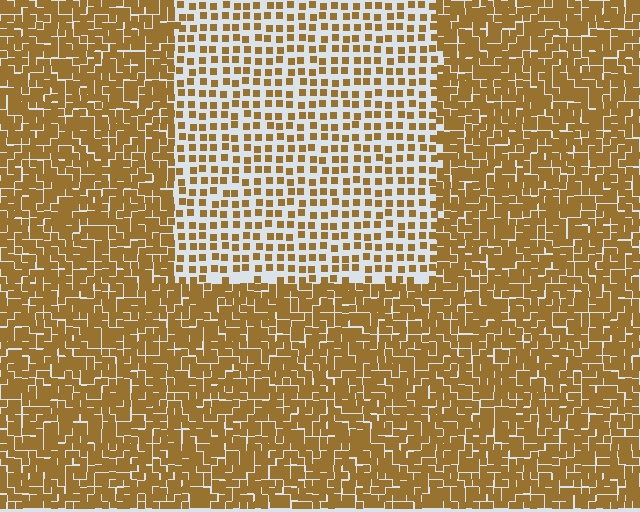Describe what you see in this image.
The image contains small brown elements arranged at two different densities. A rectangle-shaped region is visible where the elements are less densely packed than the surrounding area.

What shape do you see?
I see a rectangle.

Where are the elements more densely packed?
The elements are more densely packed outside the rectangle boundary.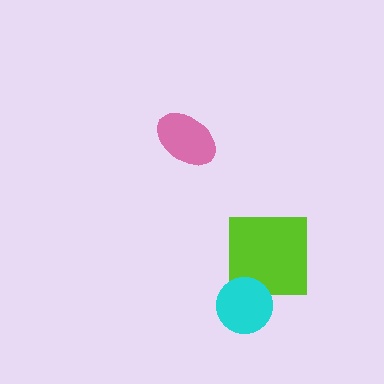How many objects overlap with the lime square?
1 object overlaps with the lime square.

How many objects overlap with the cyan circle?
1 object overlaps with the cyan circle.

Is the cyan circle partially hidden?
No, no other shape covers it.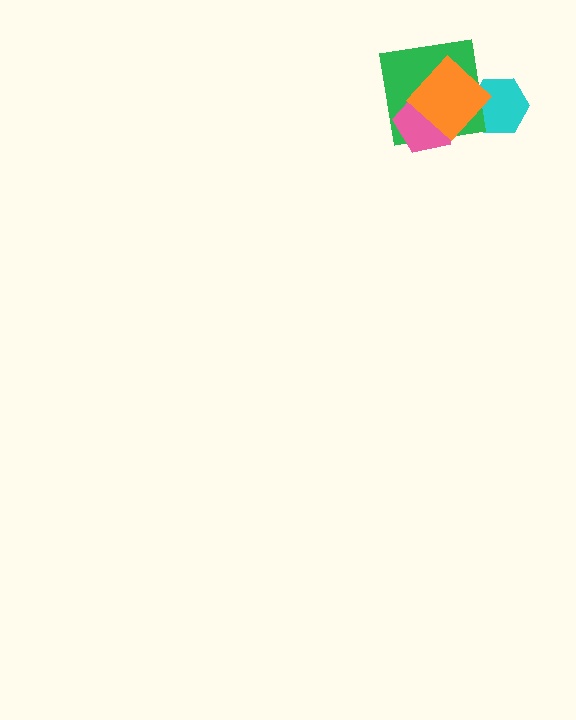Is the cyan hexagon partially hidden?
Yes, it is partially covered by another shape.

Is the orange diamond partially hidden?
No, no other shape covers it.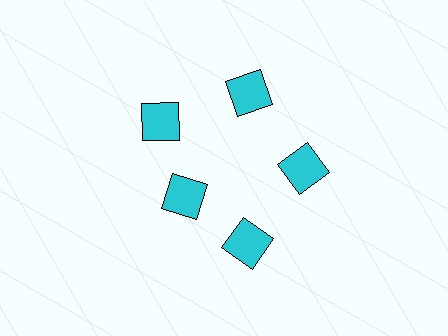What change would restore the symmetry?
The symmetry would be restored by moving it outward, back onto the ring so that all 5 squares sit at equal angles and equal distance from the center.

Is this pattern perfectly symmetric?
No. The 5 cyan squares are arranged in a ring, but one element near the 8 o'clock position is pulled inward toward the center, breaking the 5-fold rotational symmetry.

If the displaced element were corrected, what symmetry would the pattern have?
It would have 5-fold rotational symmetry — the pattern would map onto itself every 72 degrees.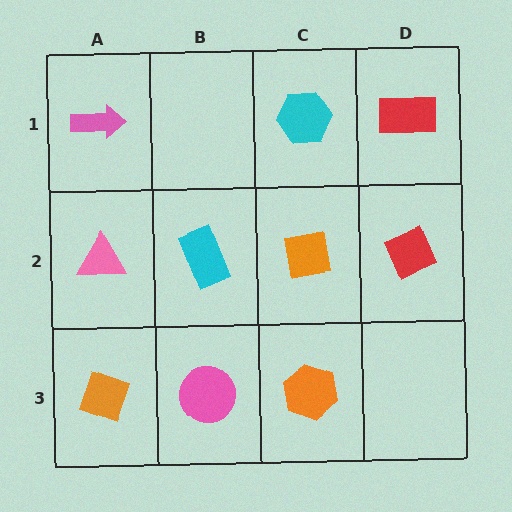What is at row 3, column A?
An orange diamond.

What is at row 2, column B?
A cyan rectangle.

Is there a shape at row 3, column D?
No, that cell is empty.